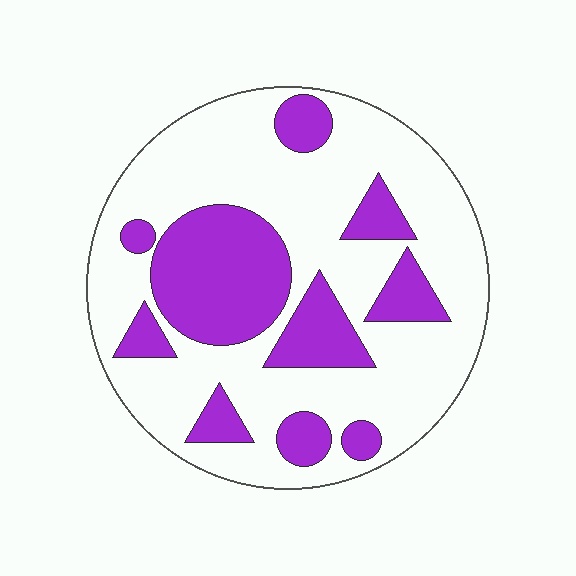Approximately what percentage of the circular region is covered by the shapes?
Approximately 30%.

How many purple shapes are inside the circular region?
10.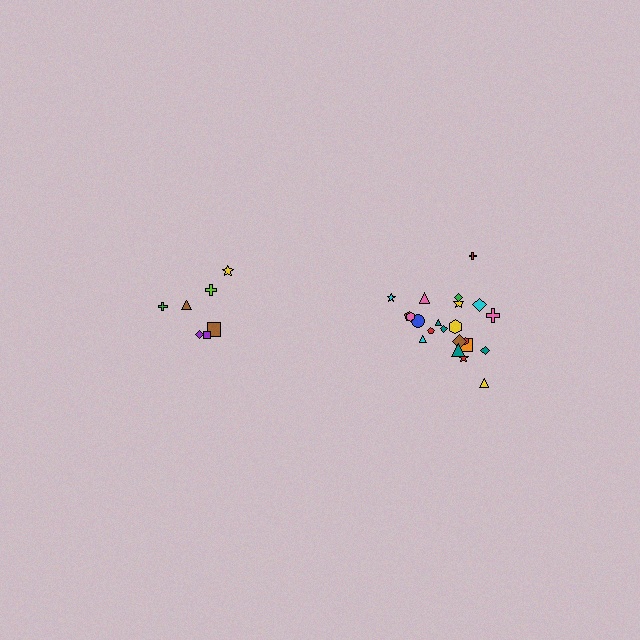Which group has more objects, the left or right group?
The right group.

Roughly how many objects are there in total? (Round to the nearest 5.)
Roughly 30 objects in total.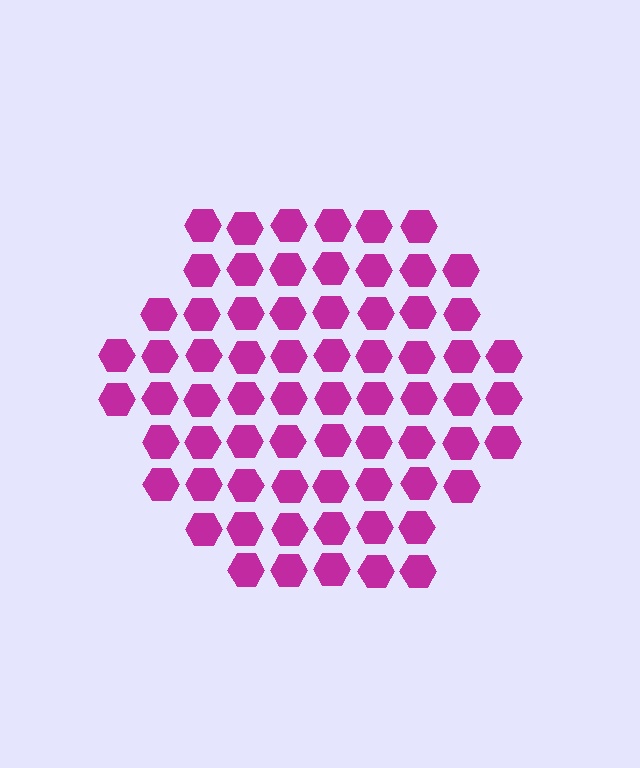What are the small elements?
The small elements are hexagons.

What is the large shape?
The large shape is a hexagon.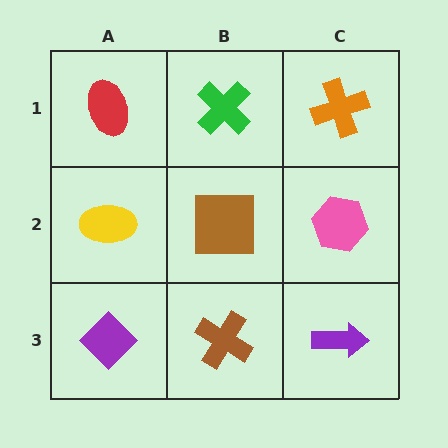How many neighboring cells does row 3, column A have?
2.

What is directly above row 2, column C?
An orange cross.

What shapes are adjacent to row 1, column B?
A brown square (row 2, column B), a red ellipse (row 1, column A), an orange cross (row 1, column C).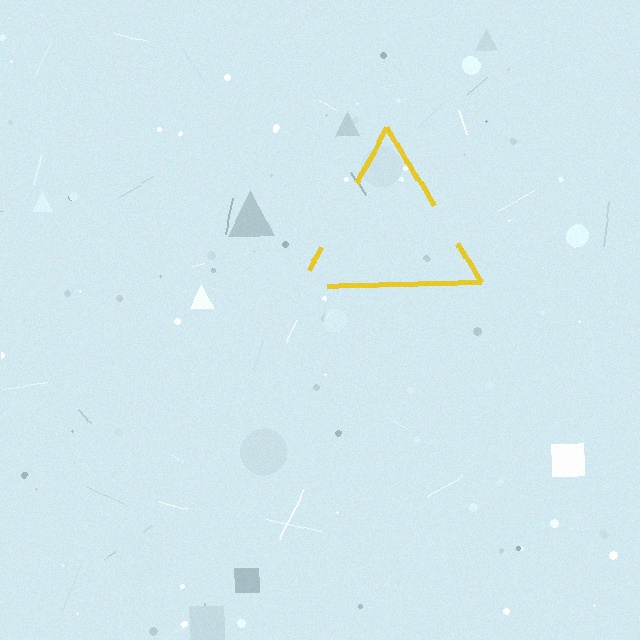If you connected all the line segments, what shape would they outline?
They would outline a triangle.